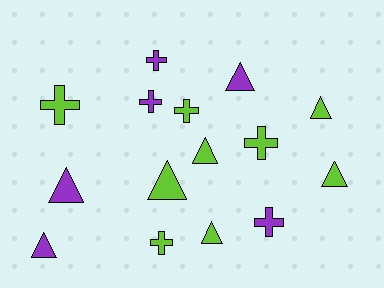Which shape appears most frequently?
Triangle, with 8 objects.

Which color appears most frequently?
Lime, with 9 objects.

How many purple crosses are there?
There are 3 purple crosses.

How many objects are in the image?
There are 15 objects.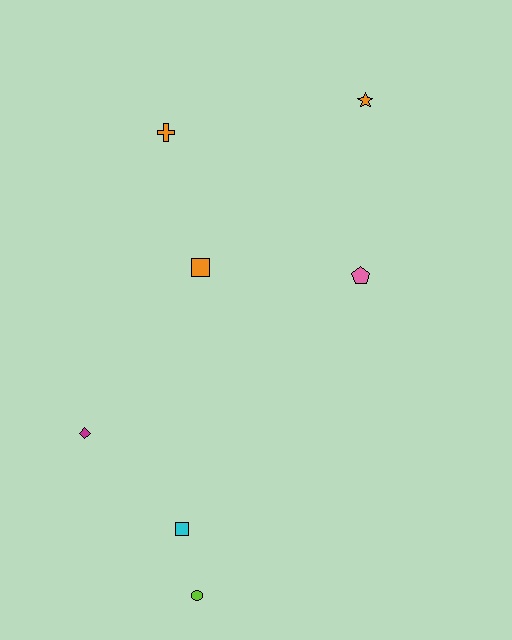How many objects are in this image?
There are 7 objects.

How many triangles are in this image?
There are no triangles.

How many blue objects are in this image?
There are no blue objects.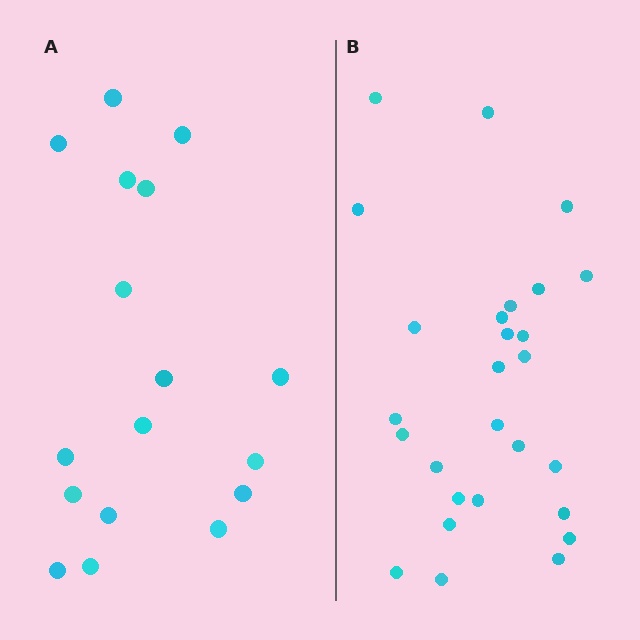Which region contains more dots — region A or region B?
Region B (the right region) has more dots.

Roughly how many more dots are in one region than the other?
Region B has roughly 10 or so more dots than region A.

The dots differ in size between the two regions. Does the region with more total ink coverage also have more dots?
No. Region A has more total ink coverage because its dots are larger, but region B actually contains more individual dots. Total area can be misleading — the number of items is what matters here.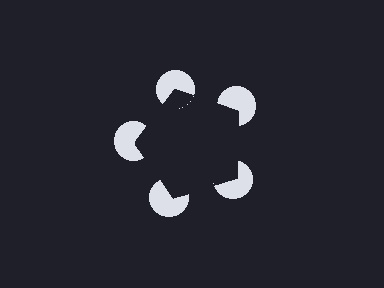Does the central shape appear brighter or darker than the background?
It typically appears slightly darker than the background, even though no actual brightness change is drawn.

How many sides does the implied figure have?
5 sides.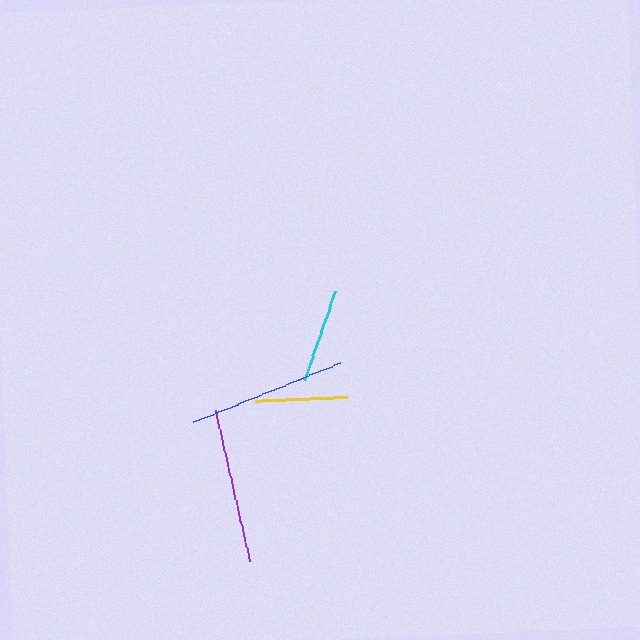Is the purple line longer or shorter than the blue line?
The blue line is longer than the purple line.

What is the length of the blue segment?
The blue segment is approximately 158 pixels long.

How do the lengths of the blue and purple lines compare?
The blue and purple lines are approximately the same length.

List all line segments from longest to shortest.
From longest to shortest: blue, purple, cyan, yellow.